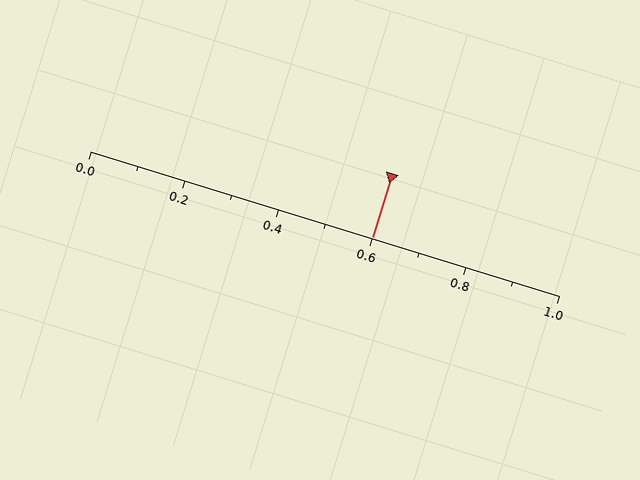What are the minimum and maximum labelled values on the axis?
The axis runs from 0.0 to 1.0.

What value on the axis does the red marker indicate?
The marker indicates approximately 0.6.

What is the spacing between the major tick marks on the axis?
The major ticks are spaced 0.2 apart.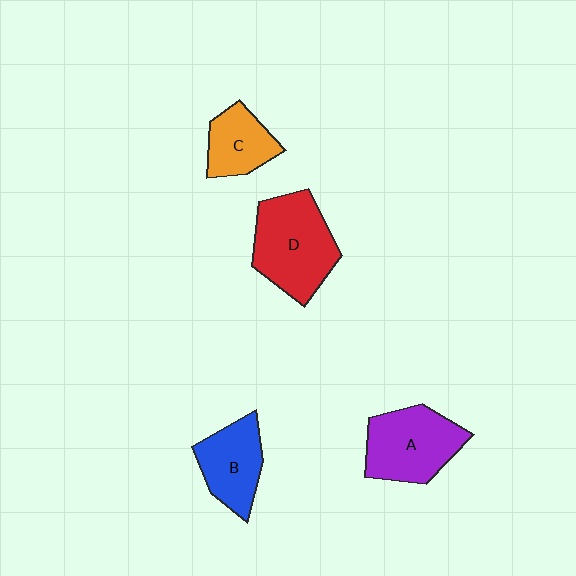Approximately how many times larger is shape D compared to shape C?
Approximately 1.8 times.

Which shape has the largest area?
Shape D (red).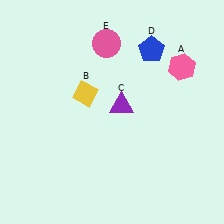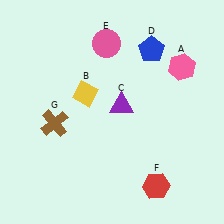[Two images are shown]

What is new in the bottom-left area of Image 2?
A brown cross (G) was added in the bottom-left area of Image 2.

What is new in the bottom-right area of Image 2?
A red hexagon (F) was added in the bottom-right area of Image 2.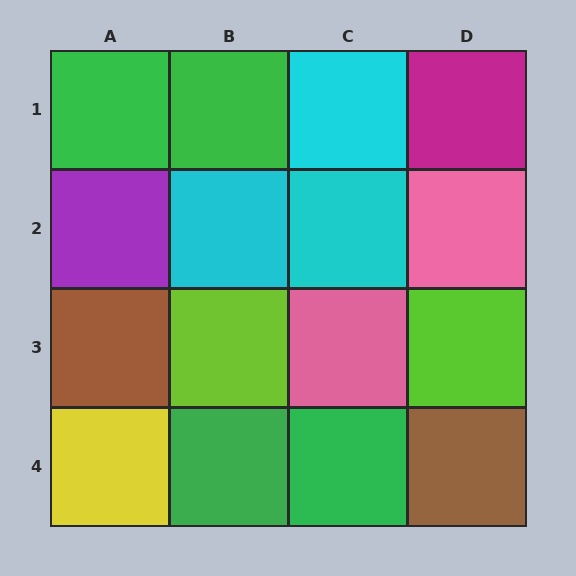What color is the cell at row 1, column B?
Green.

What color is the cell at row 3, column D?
Lime.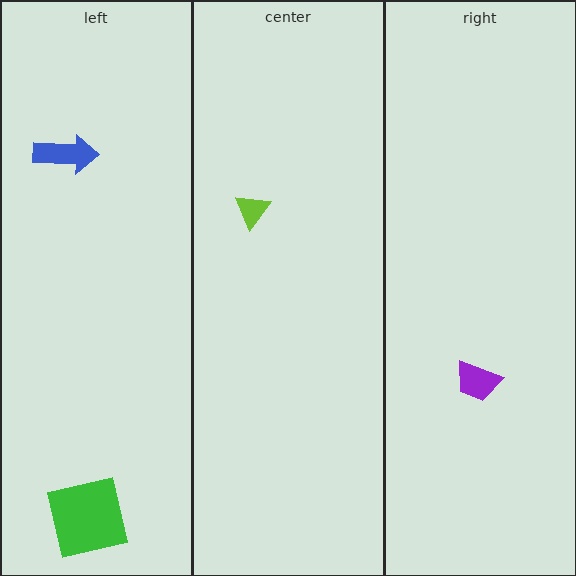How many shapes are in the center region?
1.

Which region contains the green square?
The left region.